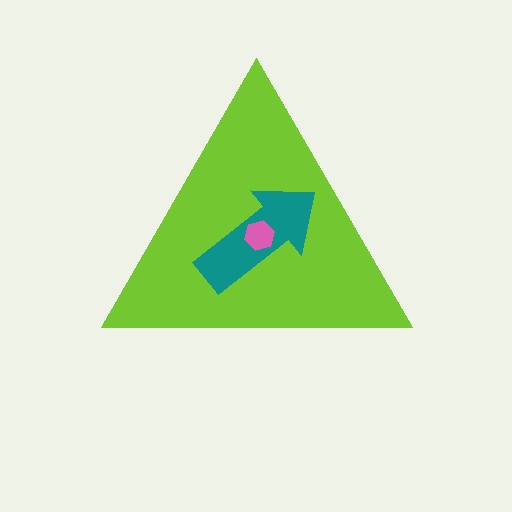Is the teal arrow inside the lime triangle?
Yes.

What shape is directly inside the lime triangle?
The teal arrow.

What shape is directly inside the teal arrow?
The pink hexagon.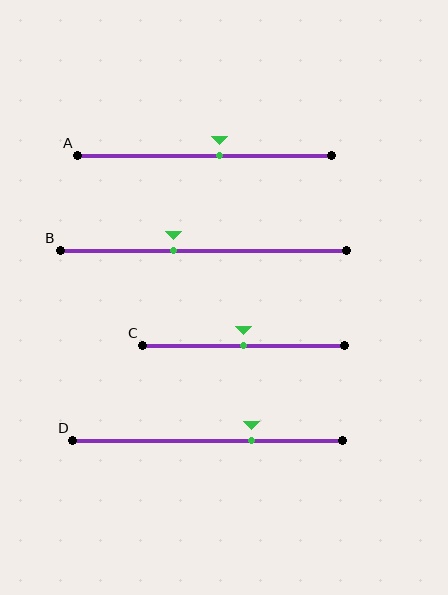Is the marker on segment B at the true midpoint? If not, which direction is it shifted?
No, the marker on segment B is shifted to the left by about 10% of the segment length.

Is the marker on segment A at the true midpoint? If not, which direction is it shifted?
No, the marker on segment A is shifted to the right by about 6% of the segment length.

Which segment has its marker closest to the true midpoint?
Segment C has its marker closest to the true midpoint.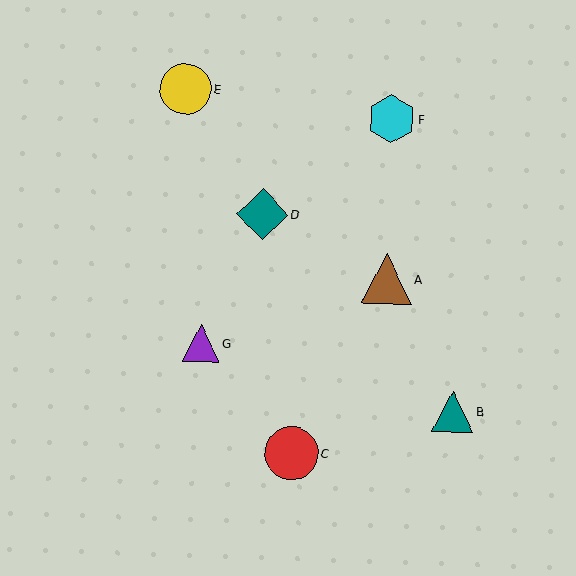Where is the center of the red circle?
The center of the red circle is at (292, 453).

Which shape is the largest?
The red circle (labeled C) is the largest.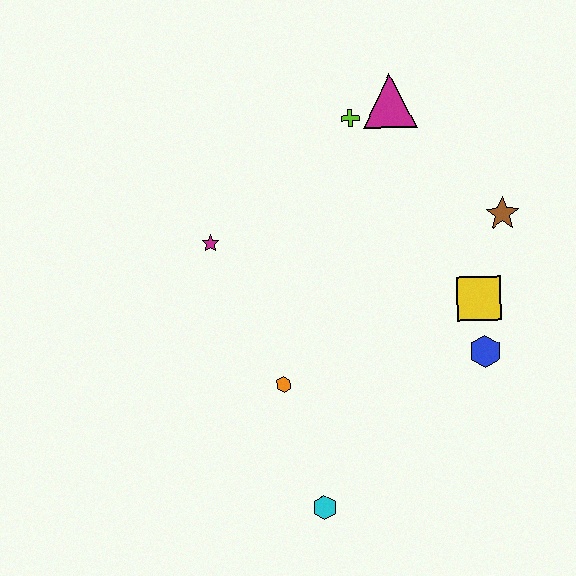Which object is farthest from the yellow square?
The magenta star is farthest from the yellow square.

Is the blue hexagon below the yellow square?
Yes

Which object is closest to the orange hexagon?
The cyan hexagon is closest to the orange hexagon.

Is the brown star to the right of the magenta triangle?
Yes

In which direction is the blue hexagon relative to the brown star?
The blue hexagon is below the brown star.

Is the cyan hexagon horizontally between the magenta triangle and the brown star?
No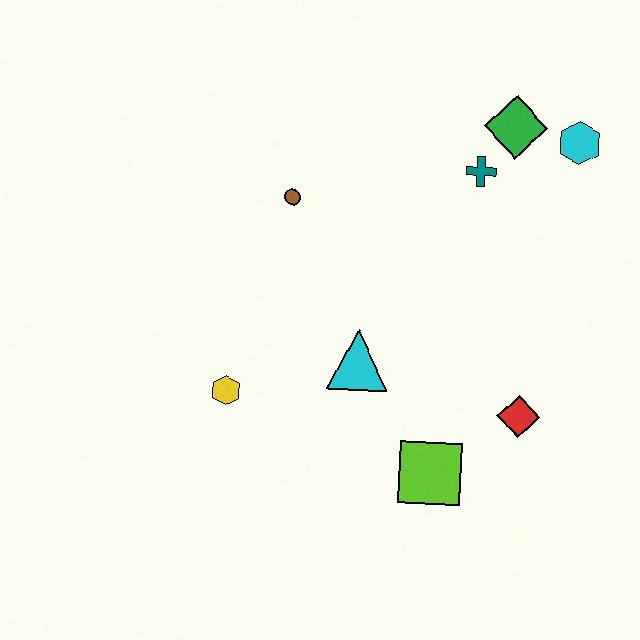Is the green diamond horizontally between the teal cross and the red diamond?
Yes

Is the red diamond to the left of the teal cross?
No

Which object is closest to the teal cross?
The green diamond is closest to the teal cross.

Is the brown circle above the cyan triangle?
Yes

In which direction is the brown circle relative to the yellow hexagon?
The brown circle is above the yellow hexagon.